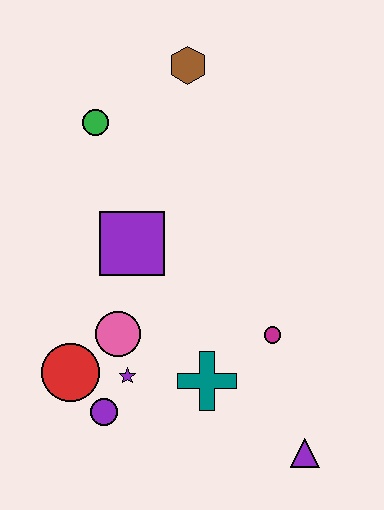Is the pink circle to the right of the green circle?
Yes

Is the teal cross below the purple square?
Yes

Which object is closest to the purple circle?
The purple star is closest to the purple circle.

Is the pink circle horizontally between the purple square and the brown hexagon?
No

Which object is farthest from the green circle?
The purple triangle is farthest from the green circle.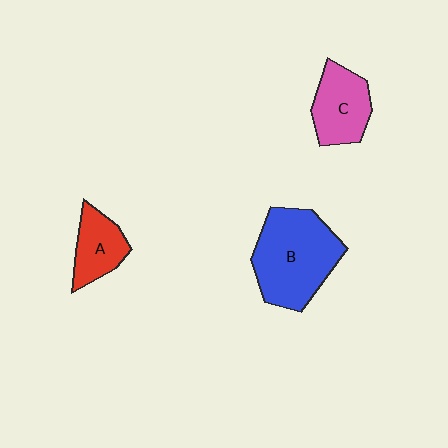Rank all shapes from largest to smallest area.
From largest to smallest: B (blue), C (pink), A (red).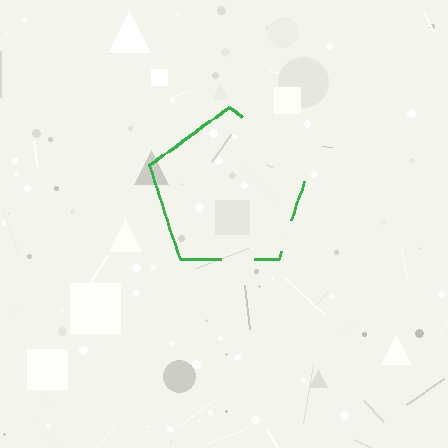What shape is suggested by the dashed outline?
The dashed outline suggests a pentagon.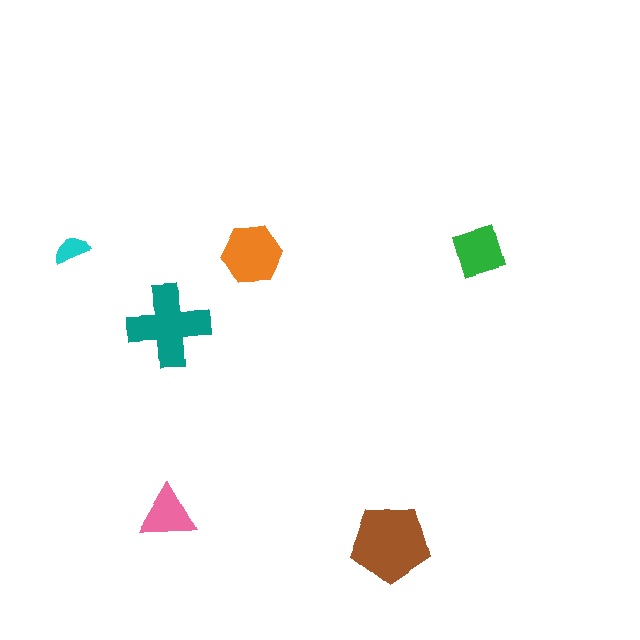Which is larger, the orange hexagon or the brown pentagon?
The brown pentagon.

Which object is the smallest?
The cyan semicircle.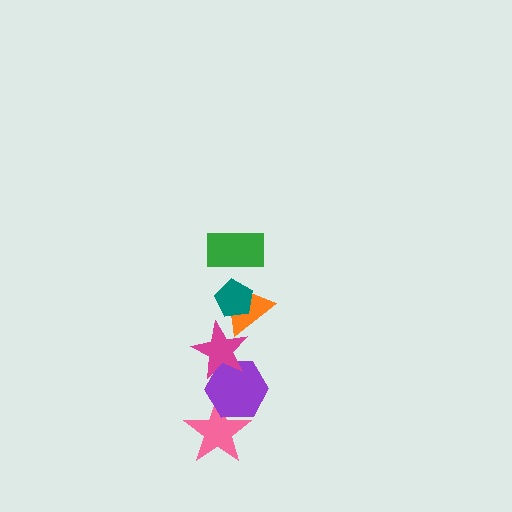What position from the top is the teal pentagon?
The teal pentagon is 2nd from the top.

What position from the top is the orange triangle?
The orange triangle is 3rd from the top.